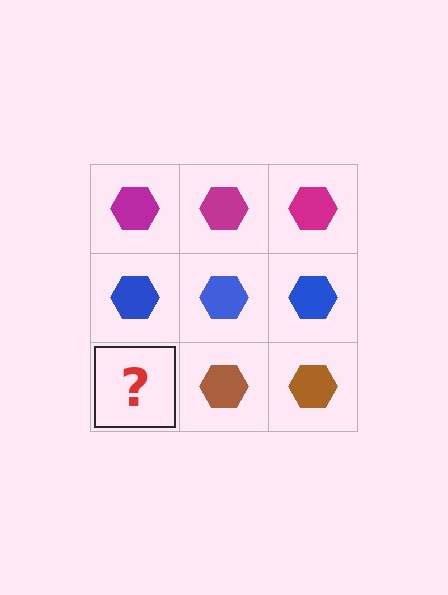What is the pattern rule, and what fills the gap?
The rule is that each row has a consistent color. The gap should be filled with a brown hexagon.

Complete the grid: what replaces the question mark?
The question mark should be replaced with a brown hexagon.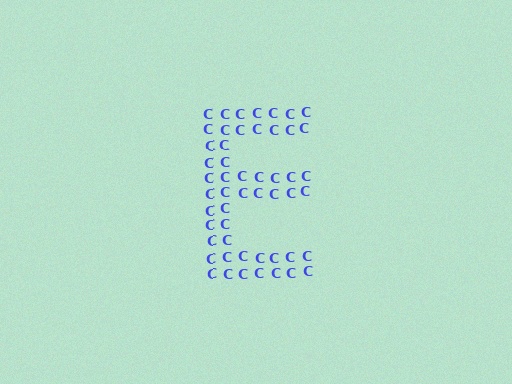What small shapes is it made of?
It is made of small letter C's.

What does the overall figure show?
The overall figure shows the letter E.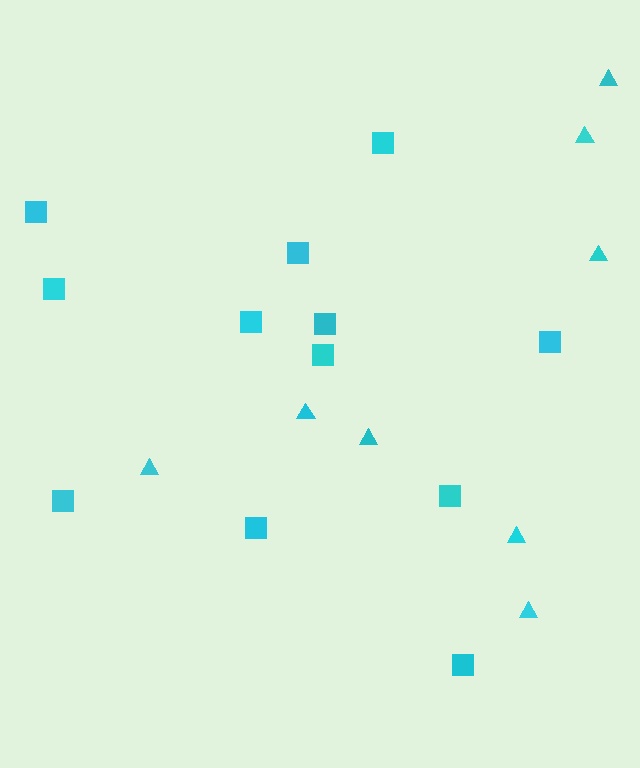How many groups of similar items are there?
There are 2 groups: one group of squares (12) and one group of triangles (8).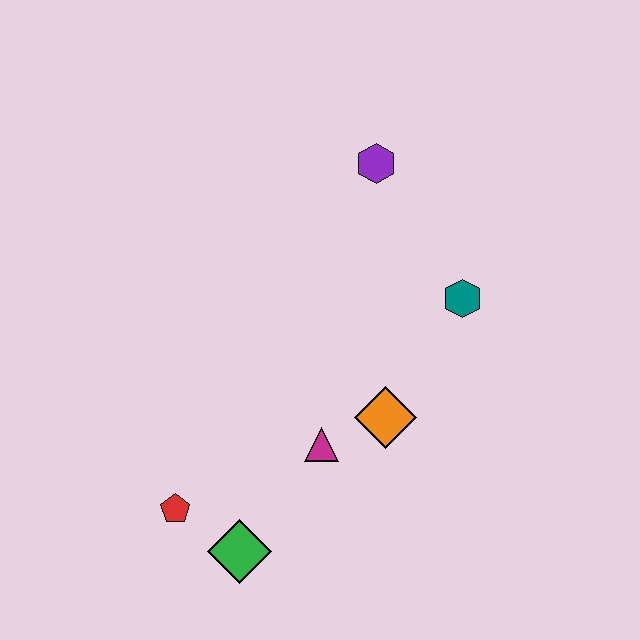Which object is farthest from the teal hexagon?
The red pentagon is farthest from the teal hexagon.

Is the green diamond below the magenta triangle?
Yes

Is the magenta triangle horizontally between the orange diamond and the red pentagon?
Yes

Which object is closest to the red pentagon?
The green diamond is closest to the red pentagon.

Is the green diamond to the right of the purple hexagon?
No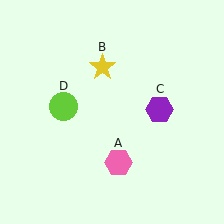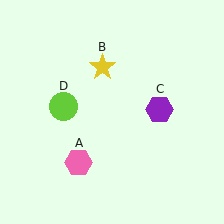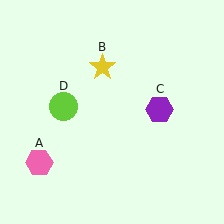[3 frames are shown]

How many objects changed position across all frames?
1 object changed position: pink hexagon (object A).